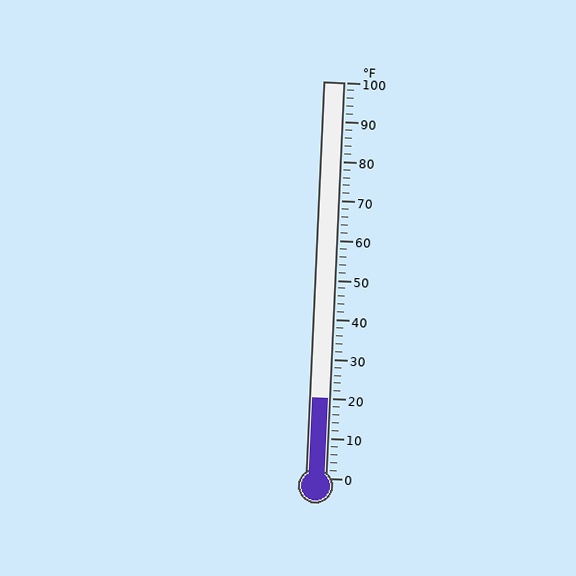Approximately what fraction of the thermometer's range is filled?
The thermometer is filled to approximately 20% of its range.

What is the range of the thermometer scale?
The thermometer scale ranges from 0°F to 100°F.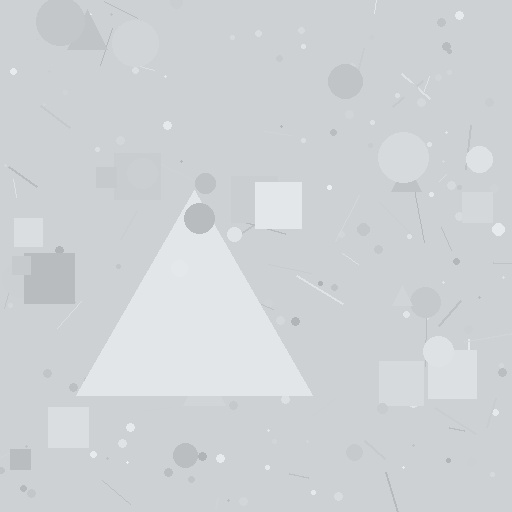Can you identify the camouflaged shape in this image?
The camouflaged shape is a triangle.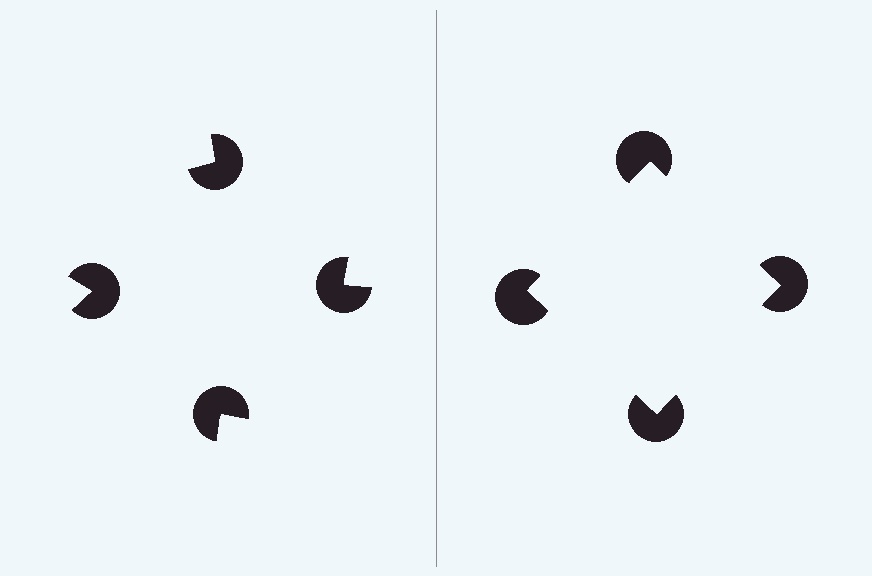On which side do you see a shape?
An illusory square appears on the right side. On the left side the wedge cuts are rotated, so no coherent shape forms.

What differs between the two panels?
The pac-man discs are positioned identically on both sides; only the wedge orientations differ. On the right they align to a square; on the left they are misaligned.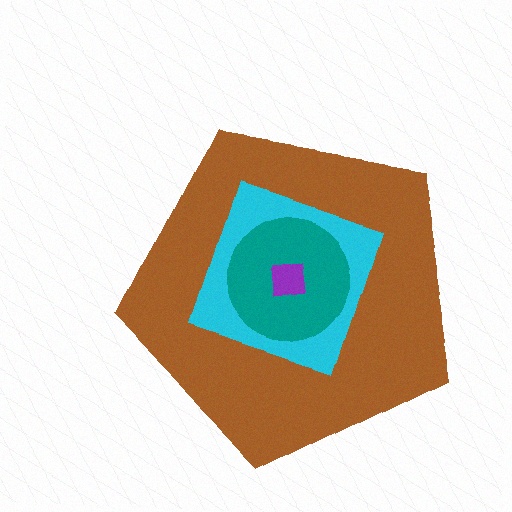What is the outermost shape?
The brown pentagon.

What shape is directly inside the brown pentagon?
The cyan diamond.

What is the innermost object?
The purple square.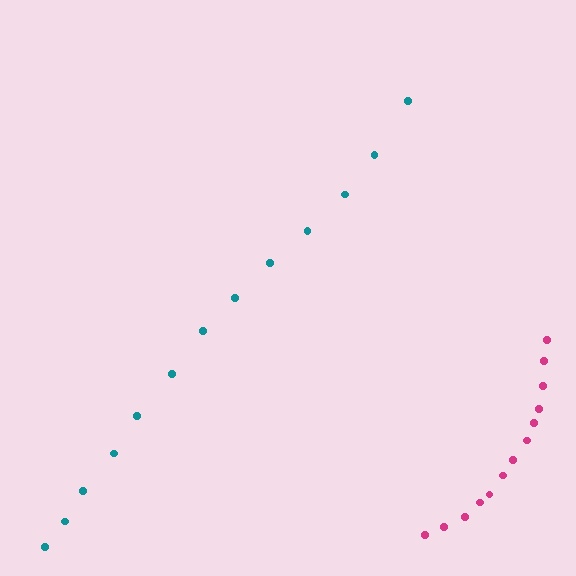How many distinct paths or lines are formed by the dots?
There are 2 distinct paths.